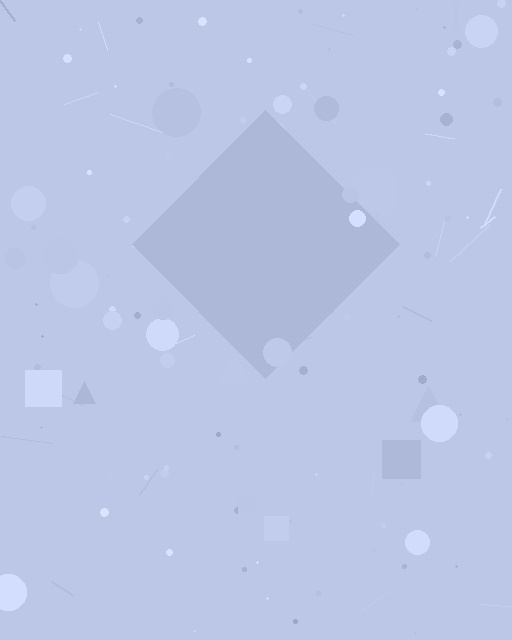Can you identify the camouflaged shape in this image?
The camouflaged shape is a diamond.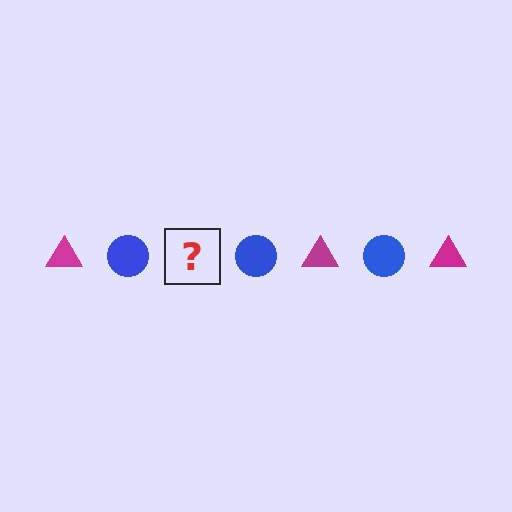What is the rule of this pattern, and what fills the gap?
The rule is that the pattern alternates between magenta triangle and blue circle. The gap should be filled with a magenta triangle.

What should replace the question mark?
The question mark should be replaced with a magenta triangle.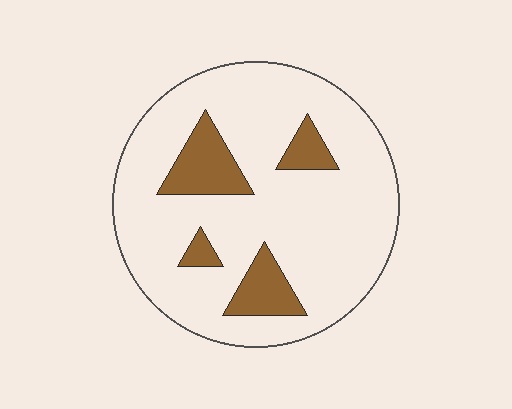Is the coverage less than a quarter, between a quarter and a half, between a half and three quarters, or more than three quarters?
Less than a quarter.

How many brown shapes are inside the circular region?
4.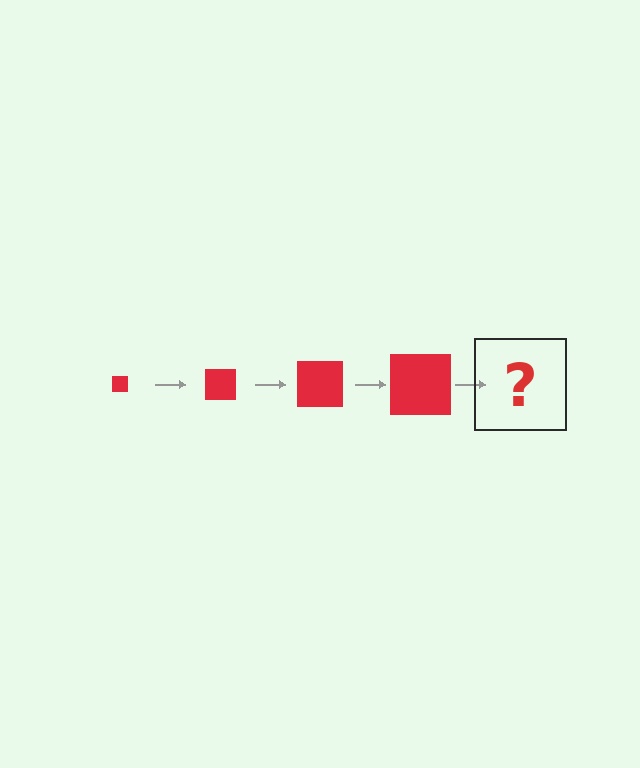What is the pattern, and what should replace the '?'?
The pattern is that the square gets progressively larger each step. The '?' should be a red square, larger than the previous one.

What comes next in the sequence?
The next element should be a red square, larger than the previous one.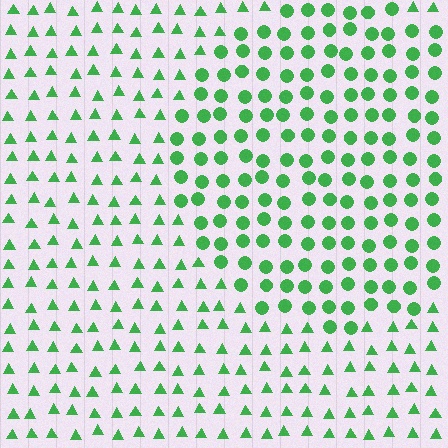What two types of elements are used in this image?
The image uses circles inside the circle region and triangles outside it.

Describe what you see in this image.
The image is filled with small green elements arranged in a uniform grid. A circle-shaped region contains circles, while the surrounding area contains triangles. The boundary is defined purely by the change in element shape.